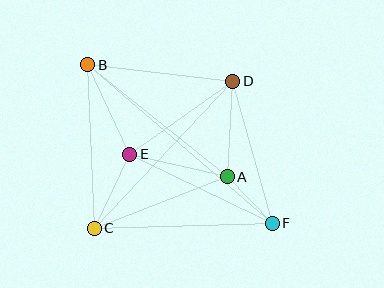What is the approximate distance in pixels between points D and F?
The distance between D and F is approximately 148 pixels.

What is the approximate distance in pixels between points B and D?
The distance between B and D is approximately 146 pixels.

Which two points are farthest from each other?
Points B and F are farthest from each other.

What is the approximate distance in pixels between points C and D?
The distance between C and D is approximately 202 pixels.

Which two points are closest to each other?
Points A and F are closest to each other.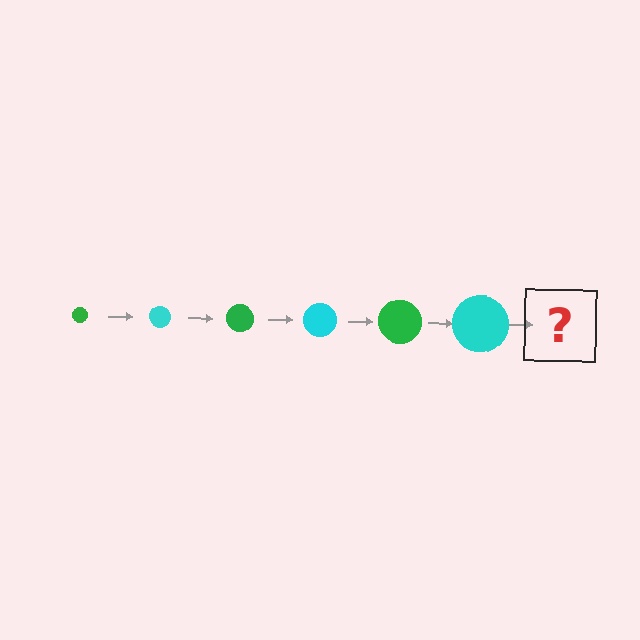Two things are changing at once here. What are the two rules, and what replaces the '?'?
The two rules are that the circle grows larger each step and the color cycles through green and cyan. The '?' should be a green circle, larger than the previous one.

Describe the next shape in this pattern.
It should be a green circle, larger than the previous one.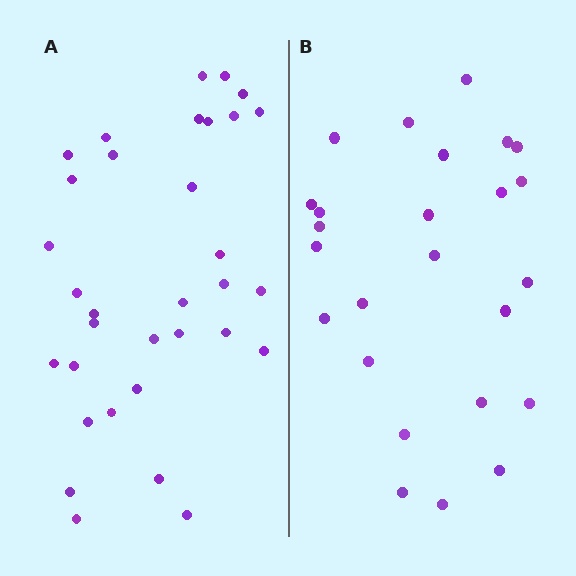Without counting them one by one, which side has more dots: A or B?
Region A (the left region) has more dots.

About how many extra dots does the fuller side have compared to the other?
Region A has roughly 8 or so more dots than region B.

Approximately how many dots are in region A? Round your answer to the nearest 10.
About 30 dots. (The exact count is 33, which rounds to 30.)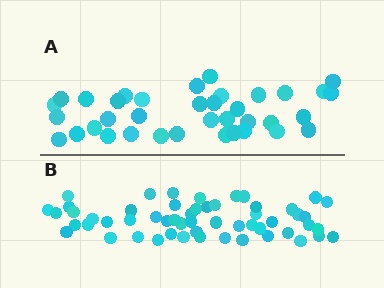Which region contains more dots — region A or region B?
Region B (the bottom region) has more dots.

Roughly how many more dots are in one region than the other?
Region B has approximately 20 more dots than region A.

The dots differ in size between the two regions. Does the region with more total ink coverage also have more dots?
No. Region A has more total ink coverage because its dots are larger, but region B actually contains more individual dots. Total area can be misleading — the number of items is what matters here.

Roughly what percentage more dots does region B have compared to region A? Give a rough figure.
About 50% more.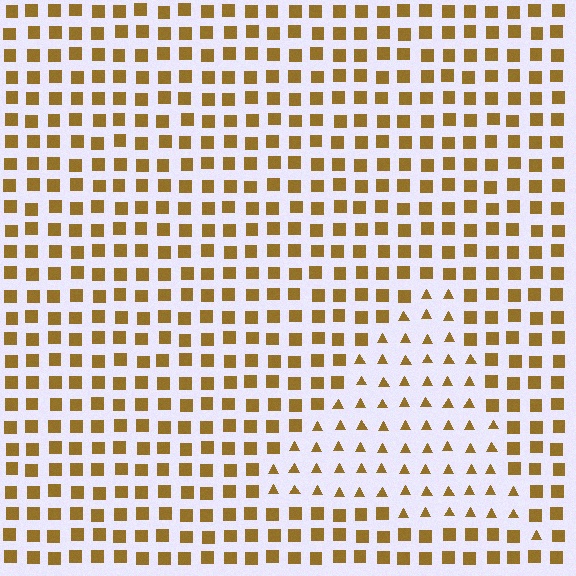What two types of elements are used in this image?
The image uses triangles inside the triangle region and squares outside it.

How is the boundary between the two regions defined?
The boundary is defined by a change in element shape: triangles inside vs. squares outside. All elements share the same color and spacing.